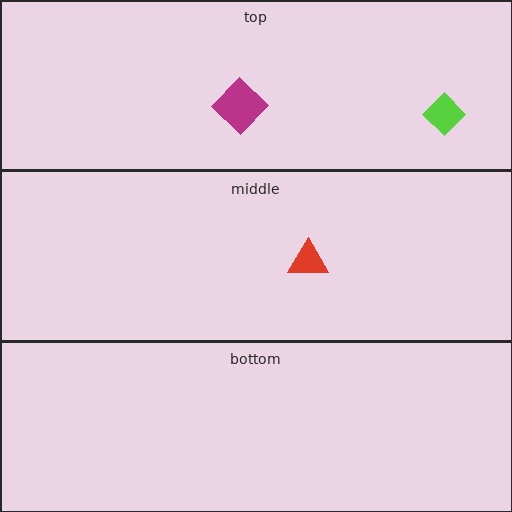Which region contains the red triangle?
The middle region.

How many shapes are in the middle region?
1.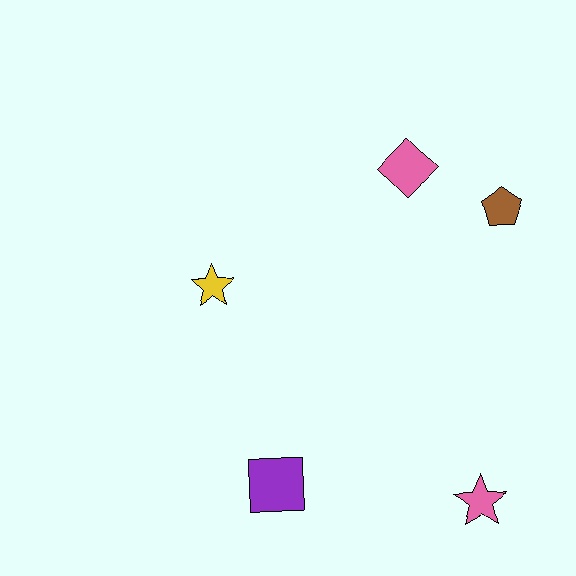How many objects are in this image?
There are 5 objects.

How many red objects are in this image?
There are no red objects.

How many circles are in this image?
There are no circles.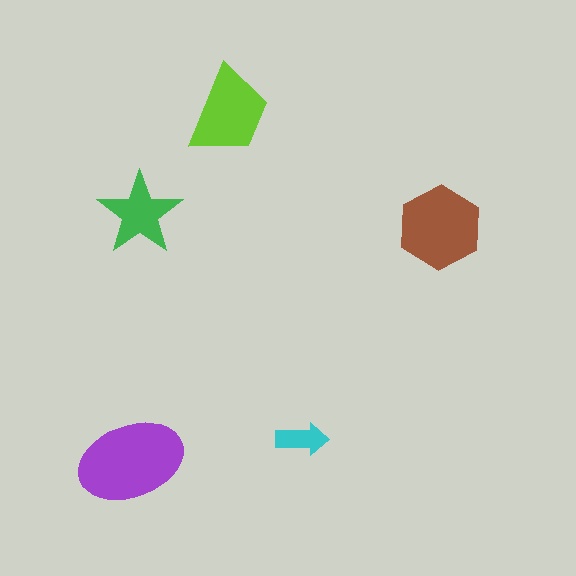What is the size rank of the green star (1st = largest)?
4th.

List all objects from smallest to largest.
The cyan arrow, the green star, the lime trapezoid, the brown hexagon, the purple ellipse.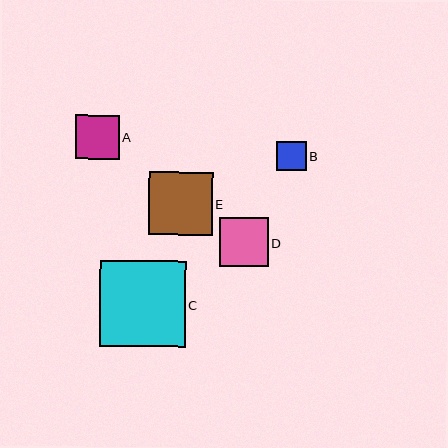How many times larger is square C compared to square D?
Square C is approximately 1.8 times the size of square D.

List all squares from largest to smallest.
From largest to smallest: C, E, D, A, B.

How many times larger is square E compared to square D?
Square E is approximately 1.3 times the size of square D.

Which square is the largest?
Square C is the largest with a size of approximately 86 pixels.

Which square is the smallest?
Square B is the smallest with a size of approximately 29 pixels.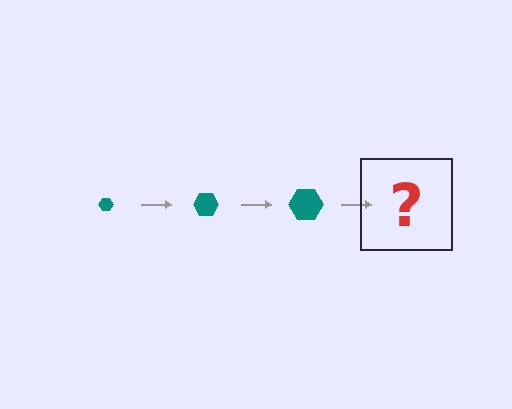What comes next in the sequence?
The next element should be a teal hexagon, larger than the previous one.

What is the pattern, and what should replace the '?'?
The pattern is that the hexagon gets progressively larger each step. The '?' should be a teal hexagon, larger than the previous one.